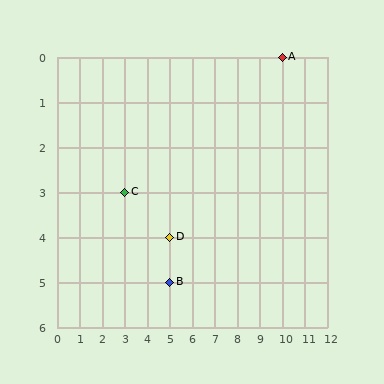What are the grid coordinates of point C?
Point C is at grid coordinates (3, 3).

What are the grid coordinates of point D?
Point D is at grid coordinates (5, 4).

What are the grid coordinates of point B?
Point B is at grid coordinates (5, 5).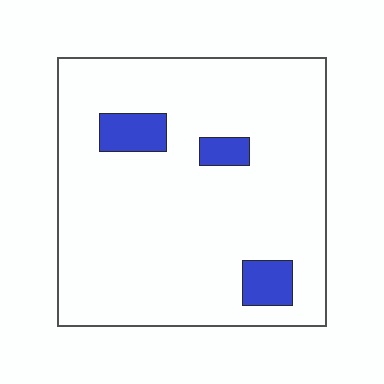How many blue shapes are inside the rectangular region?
3.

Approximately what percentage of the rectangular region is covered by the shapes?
Approximately 10%.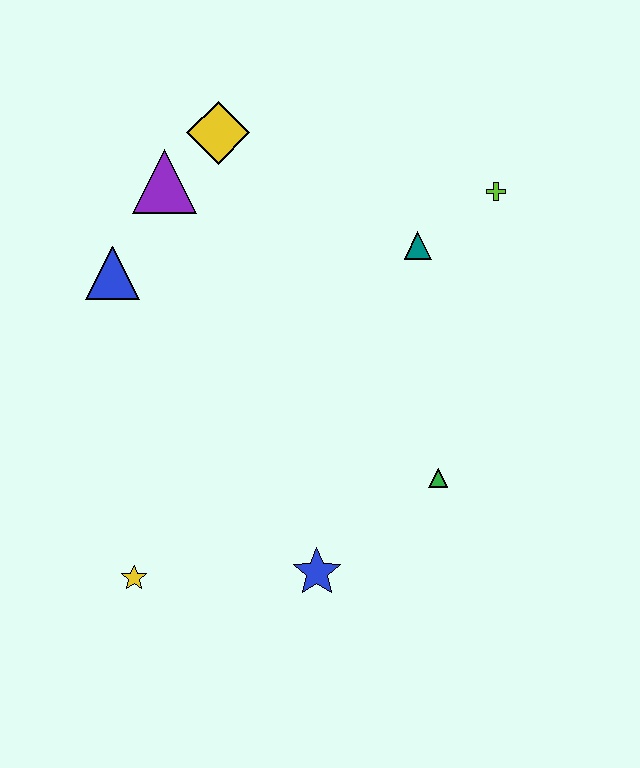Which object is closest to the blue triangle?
The purple triangle is closest to the blue triangle.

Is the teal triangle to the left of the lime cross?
Yes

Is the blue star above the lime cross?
No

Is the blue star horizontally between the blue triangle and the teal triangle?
Yes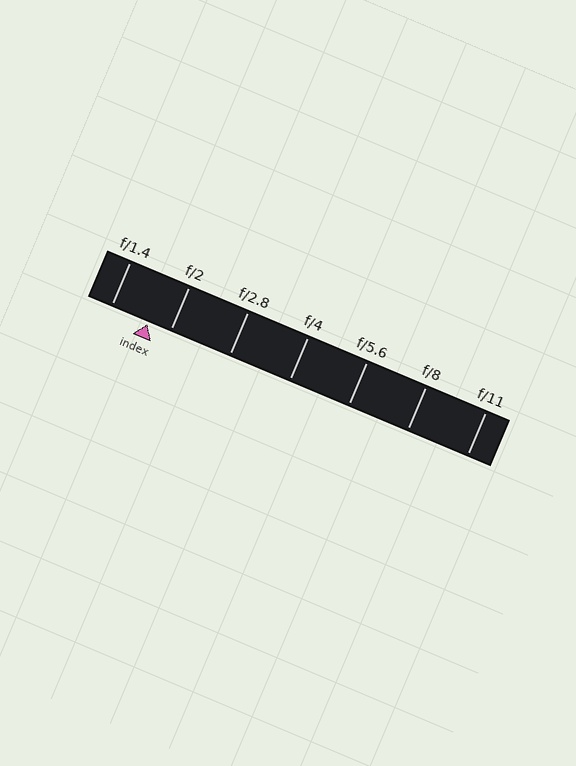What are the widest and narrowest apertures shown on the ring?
The widest aperture shown is f/1.4 and the narrowest is f/11.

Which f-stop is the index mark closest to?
The index mark is closest to f/2.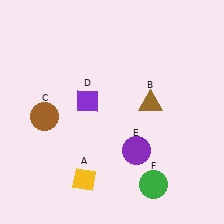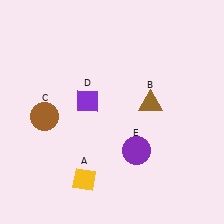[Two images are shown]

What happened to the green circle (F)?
The green circle (F) was removed in Image 2. It was in the bottom-right area of Image 1.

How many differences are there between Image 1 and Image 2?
There is 1 difference between the two images.